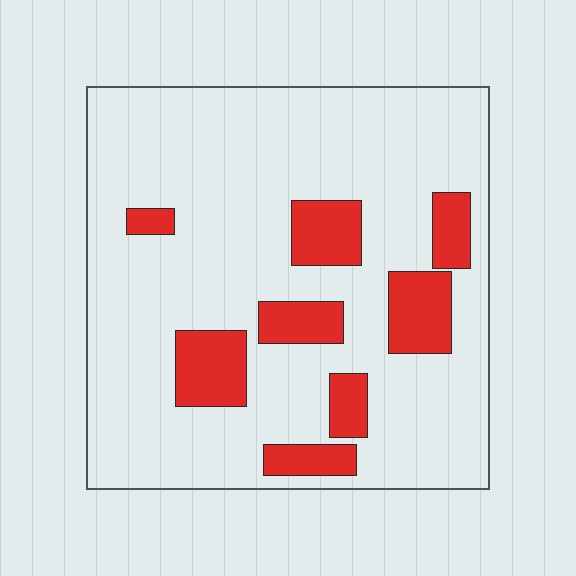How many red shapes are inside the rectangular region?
8.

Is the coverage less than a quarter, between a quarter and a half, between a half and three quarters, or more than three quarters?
Less than a quarter.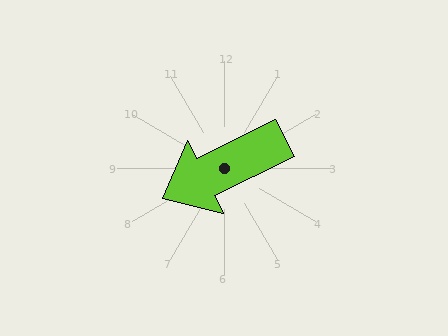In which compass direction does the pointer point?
Southwest.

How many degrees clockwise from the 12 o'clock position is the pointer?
Approximately 244 degrees.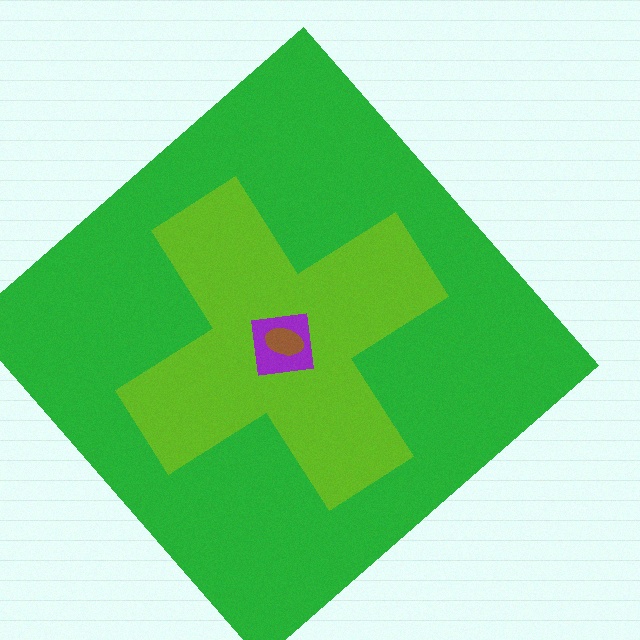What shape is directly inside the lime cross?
The purple square.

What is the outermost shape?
The green diamond.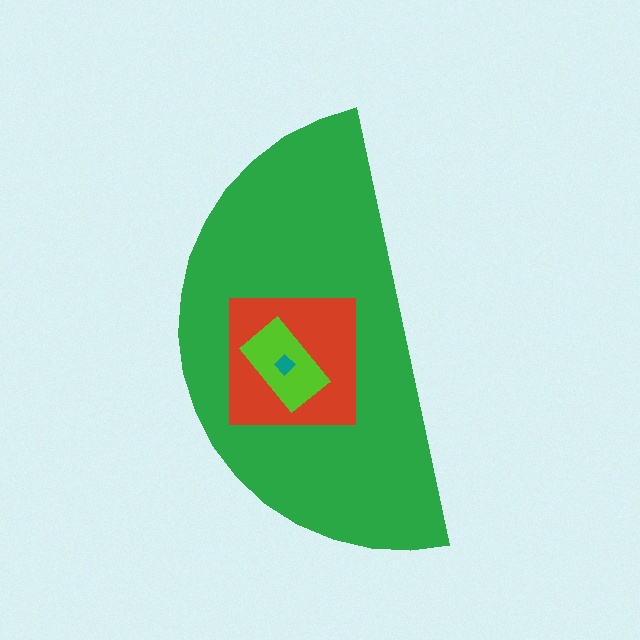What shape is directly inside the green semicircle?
The red square.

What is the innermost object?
The teal diamond.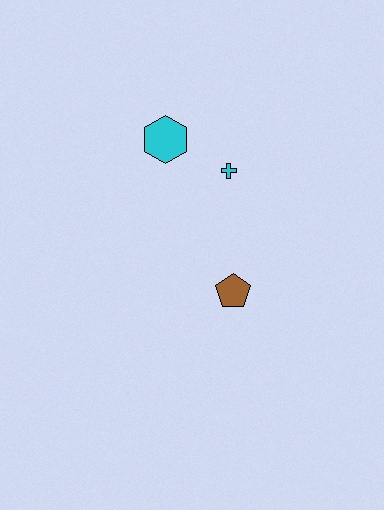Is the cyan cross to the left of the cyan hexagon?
No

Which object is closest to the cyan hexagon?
The cyan cross is closest to the cyan hexagon.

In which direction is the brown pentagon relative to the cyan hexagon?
The brown pentagon is below the cyan hexagon.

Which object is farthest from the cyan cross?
The brown pentagon is farthest from the cyan cross.